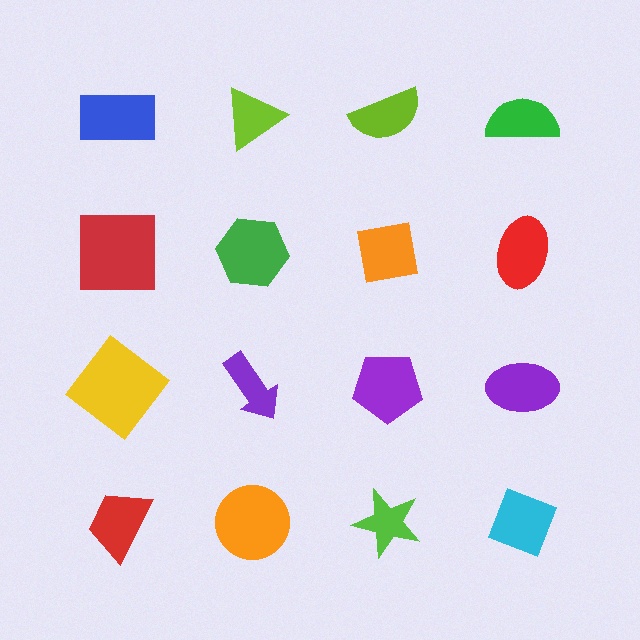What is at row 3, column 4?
A purple ellipse.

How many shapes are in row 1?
4 shapes.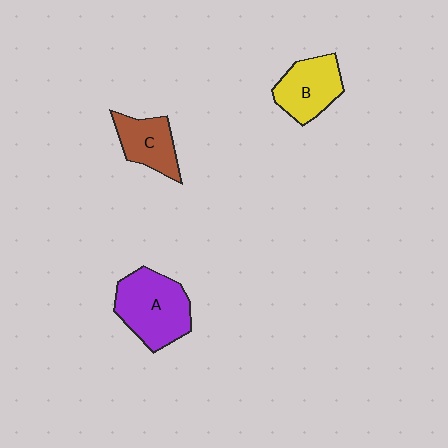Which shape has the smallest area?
Shape C (brown).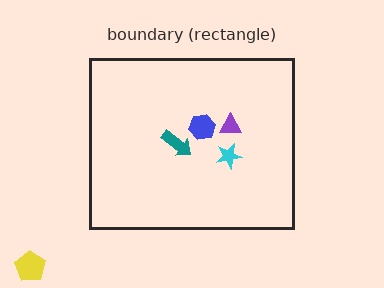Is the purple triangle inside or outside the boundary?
Inside.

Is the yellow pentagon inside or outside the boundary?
Outside.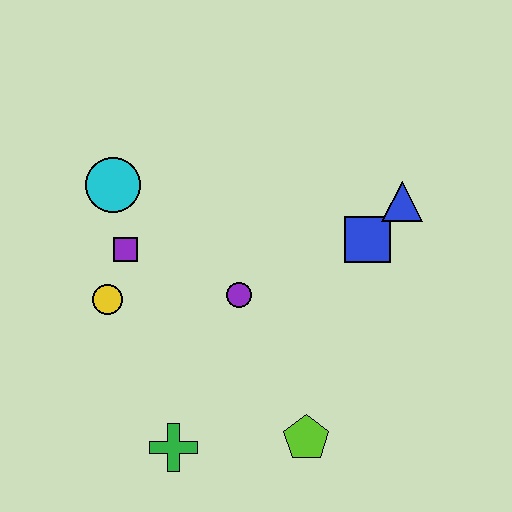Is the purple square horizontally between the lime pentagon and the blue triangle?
No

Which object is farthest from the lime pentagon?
The cyan circle is farthest from the lime pentagon.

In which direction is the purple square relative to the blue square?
The purple square is to the left of the blue square.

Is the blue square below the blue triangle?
Yes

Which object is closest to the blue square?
The blue triangle is closest to the blue square.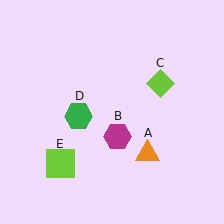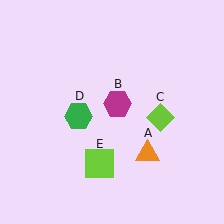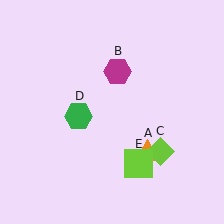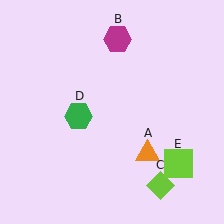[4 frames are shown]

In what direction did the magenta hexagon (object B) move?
The magenta hexagon (object B) moved up.